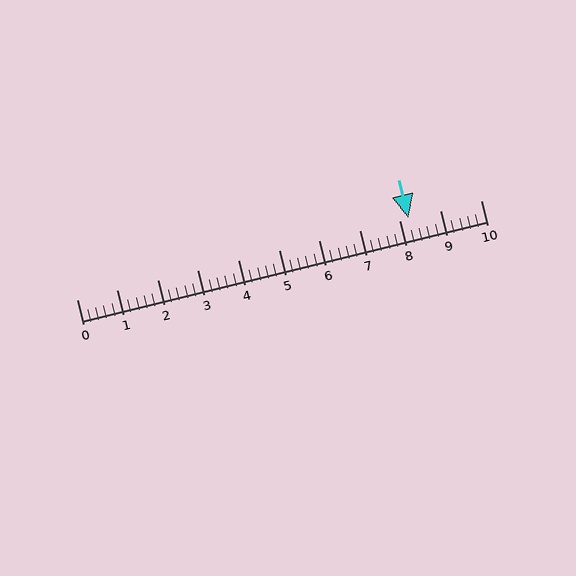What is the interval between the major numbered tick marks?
The major tick marks are spaced 1 units apart.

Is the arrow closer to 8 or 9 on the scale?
The arrow is closer to 8.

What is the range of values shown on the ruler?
The ruler shows values from 0 to 10.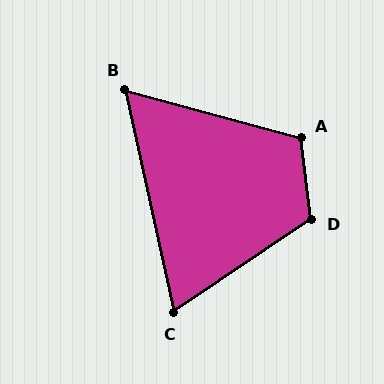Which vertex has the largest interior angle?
D, at approximately 117 degrees.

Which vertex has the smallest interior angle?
B, at approximately 63 degrees.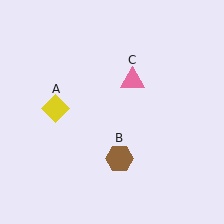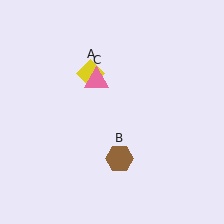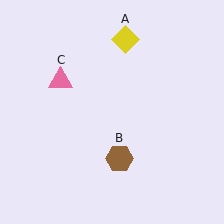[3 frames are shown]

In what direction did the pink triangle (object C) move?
The pink triangle (object C) moved left.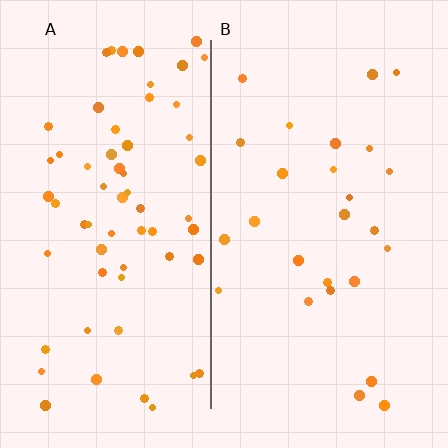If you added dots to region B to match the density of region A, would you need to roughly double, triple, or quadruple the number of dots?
Approximately double.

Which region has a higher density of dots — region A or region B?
A (the left).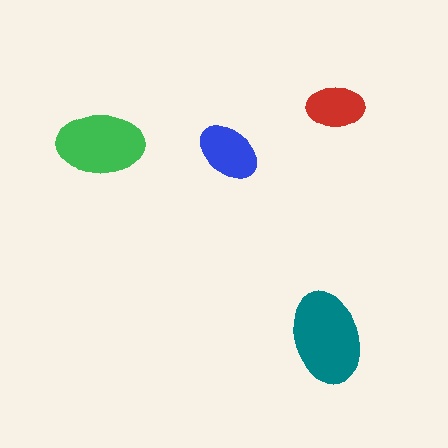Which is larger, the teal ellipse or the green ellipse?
The teal one.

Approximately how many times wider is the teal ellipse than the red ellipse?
About 1.5 times wider.